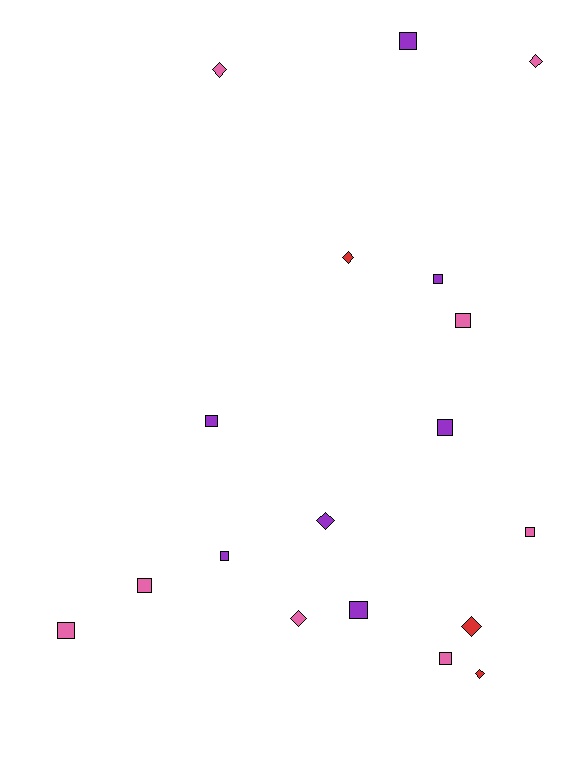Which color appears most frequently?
Pink, with 8 objects.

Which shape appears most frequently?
Square, with 11 objects.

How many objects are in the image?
There are 18 objects.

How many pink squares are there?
There are 5 pink squares.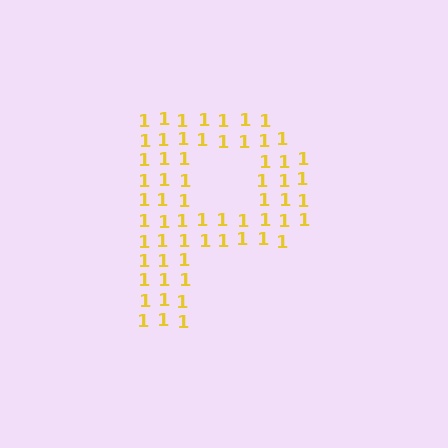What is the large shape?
The large shape is the letter P.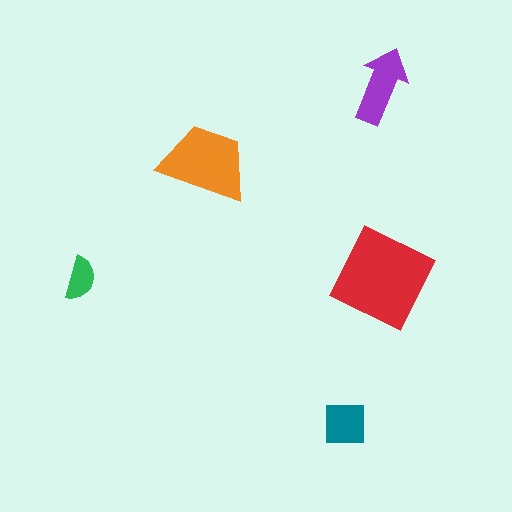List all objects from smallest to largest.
The green semicircle, the teal square, the purple arrow, the orange trapezoid, the red diamond.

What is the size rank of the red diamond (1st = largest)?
1st.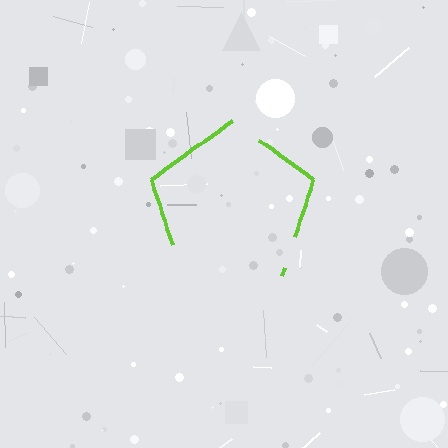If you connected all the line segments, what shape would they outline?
They would outline a pentagon.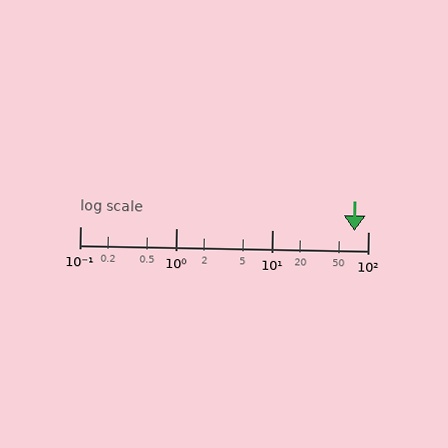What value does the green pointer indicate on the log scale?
The pointer indicates approximately 73.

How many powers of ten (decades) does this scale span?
The scale spans 3 decades, from 0.1 to 100.